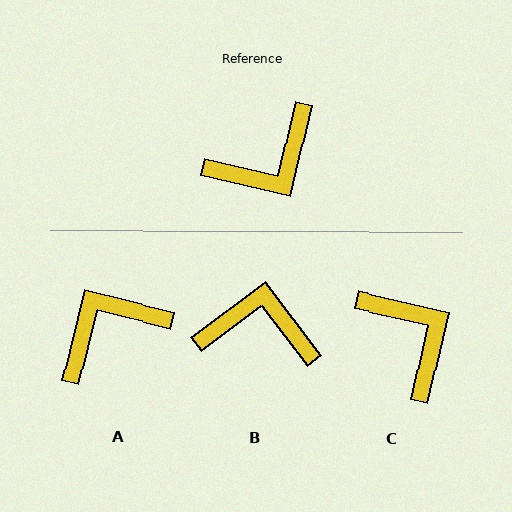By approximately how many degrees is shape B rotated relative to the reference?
Approximately 140 degrees counter-clockwise.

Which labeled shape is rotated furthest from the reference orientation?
A, about 180 degrees away.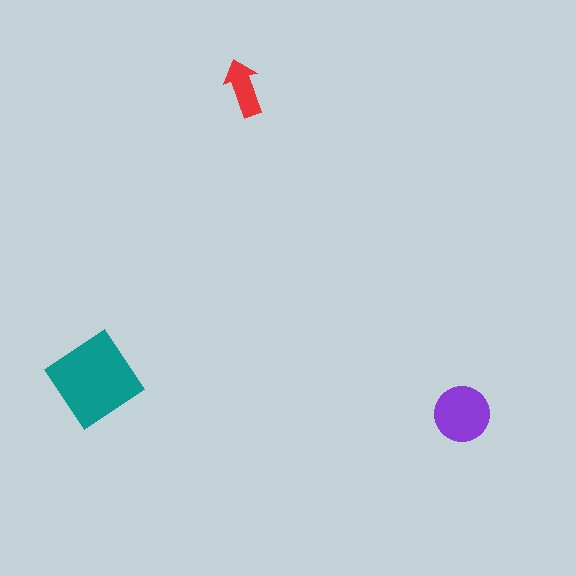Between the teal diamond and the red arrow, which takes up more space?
The teal diamond.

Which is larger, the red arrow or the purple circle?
The purple circle.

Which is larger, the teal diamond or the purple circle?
The teal diamond.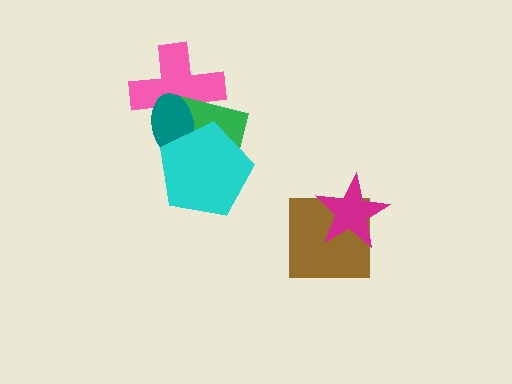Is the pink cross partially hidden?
Yes, it is partially covered by another shape.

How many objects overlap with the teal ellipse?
3 objects overlap with the teal ellipse.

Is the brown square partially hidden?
Yes, it is partially covered by another shape.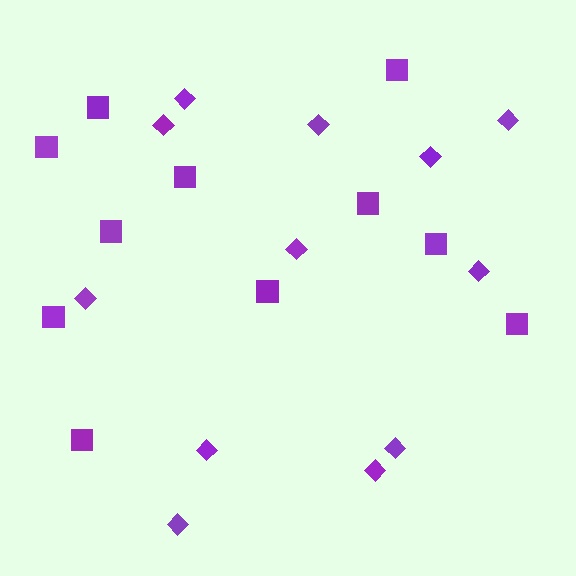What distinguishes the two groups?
There are 2 groups: one group of diamonds (12) and one group of squares (11).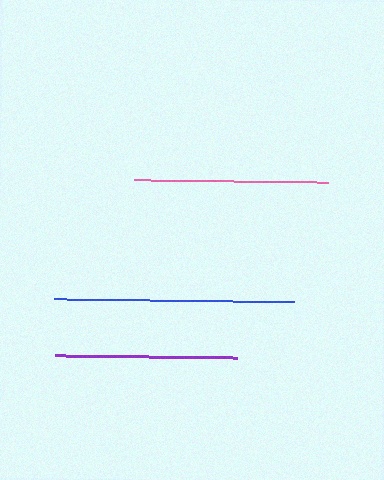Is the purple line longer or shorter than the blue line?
The blue line is longer than the purple line.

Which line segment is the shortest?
The purple line is the shortest at approximately 181 pixels.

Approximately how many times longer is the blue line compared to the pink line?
The blue line is approximately 1.2 times the length of the pink line.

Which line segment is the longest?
The blue line is the longest at approximately 240 pixels.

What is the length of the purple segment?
The purple segment is approximately 181 pixels long.